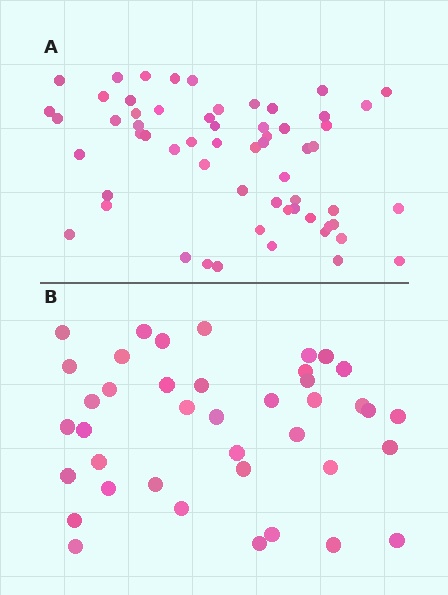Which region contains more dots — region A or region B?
Region A (the top region) has more dots.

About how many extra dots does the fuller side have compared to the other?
Region A has approximately 20 more dots than region B.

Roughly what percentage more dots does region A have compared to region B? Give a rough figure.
About 50% more.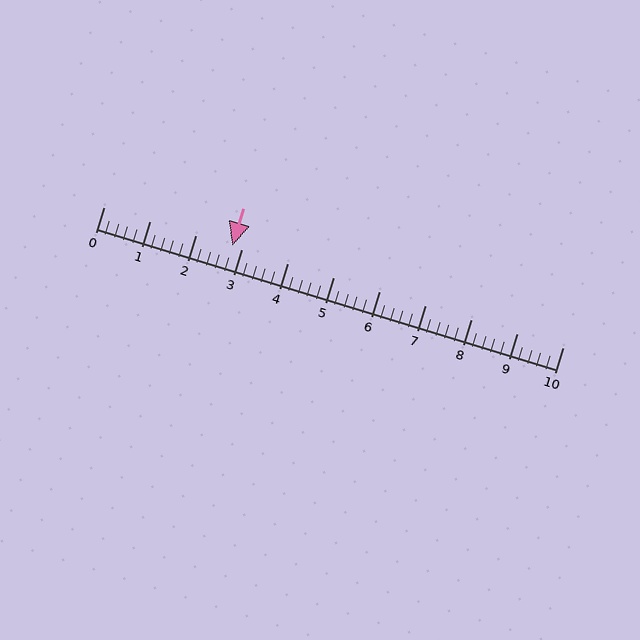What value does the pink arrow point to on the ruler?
The pink arrow points to approximately 2.8.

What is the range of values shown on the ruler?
The ruler shows values from 0 to 10.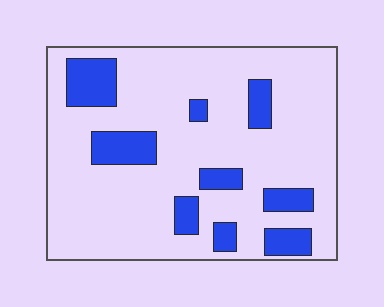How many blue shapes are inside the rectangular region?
9.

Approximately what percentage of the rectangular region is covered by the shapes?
Approximately 20%.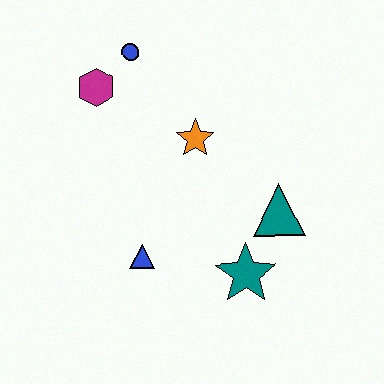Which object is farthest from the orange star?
The teal star is farthest from the orange star.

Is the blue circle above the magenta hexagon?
Yes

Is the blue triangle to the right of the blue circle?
Yes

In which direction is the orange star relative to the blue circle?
The orange star is below the blue circle.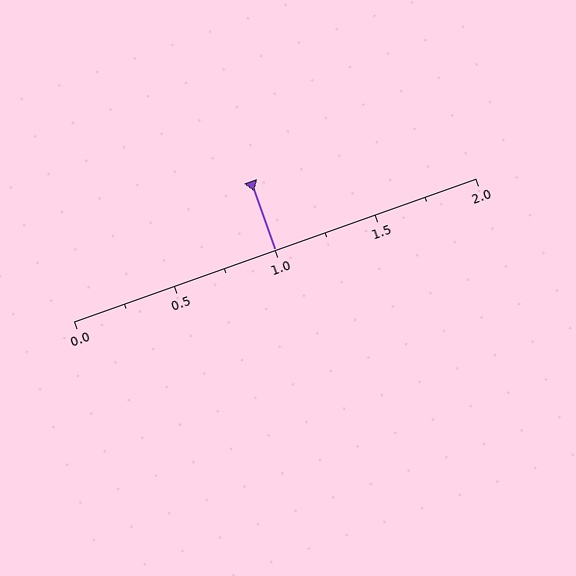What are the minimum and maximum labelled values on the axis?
The axis runs from 0.0 to 2.0.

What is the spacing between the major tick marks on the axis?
The major ticks are spaced 0.5 apart.